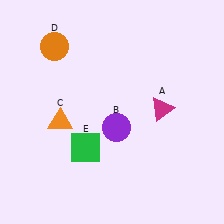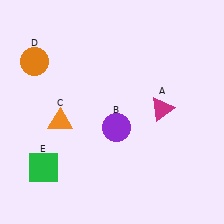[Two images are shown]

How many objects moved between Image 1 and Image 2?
2 objects moved between the two images.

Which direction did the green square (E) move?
The green square (E) moved left.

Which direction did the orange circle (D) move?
The orange circle (D) moved left.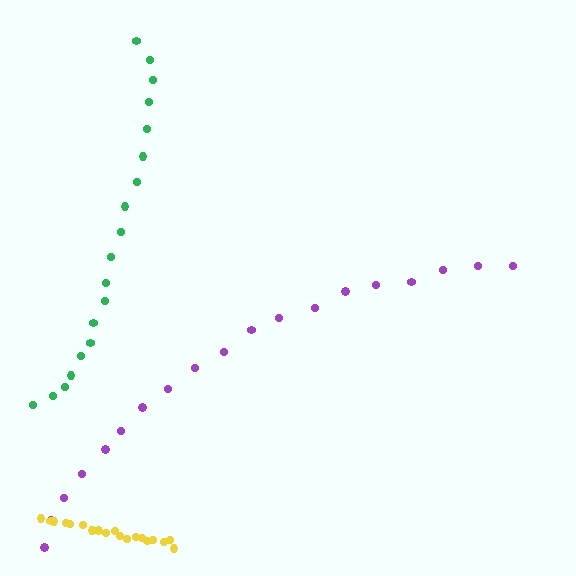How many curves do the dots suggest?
There are 3 distinct paths.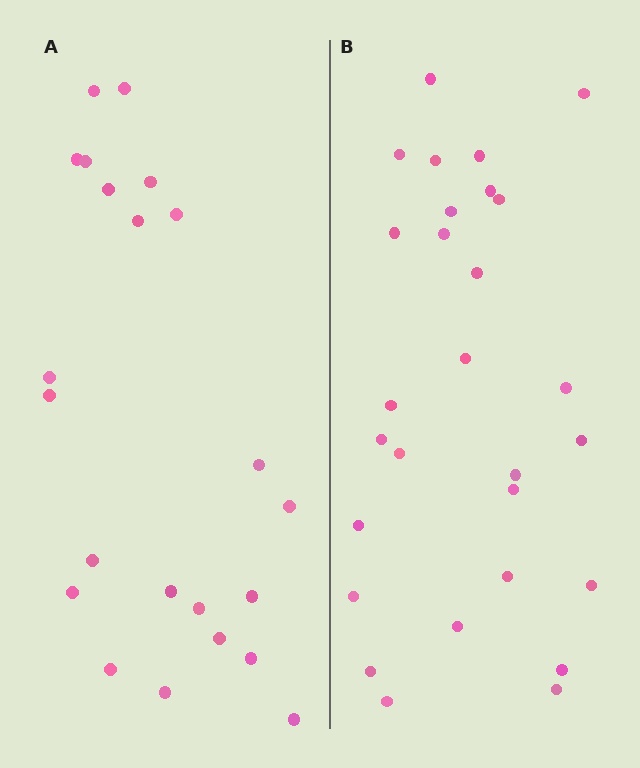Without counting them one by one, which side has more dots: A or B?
Region B (the right region) has more dots.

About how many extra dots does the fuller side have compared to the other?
Region B has about 6 more dots than region A.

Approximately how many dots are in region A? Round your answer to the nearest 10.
About 20 dots. (The exact count is 22, which rounds to 20.)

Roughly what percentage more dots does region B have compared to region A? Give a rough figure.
About 25% more.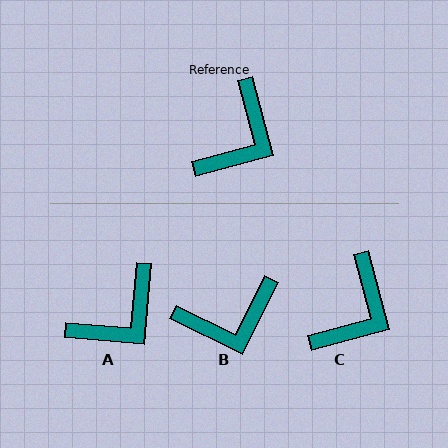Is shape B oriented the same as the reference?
No, it is off by about 42 degrees.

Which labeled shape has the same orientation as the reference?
C.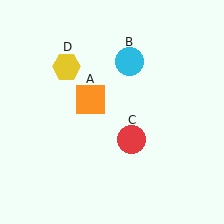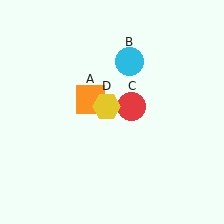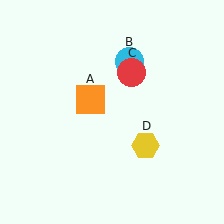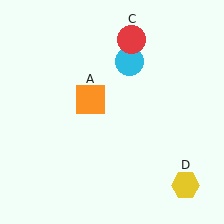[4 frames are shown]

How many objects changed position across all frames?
2 objects changed position: red circle (object C), yellow hexagon (object D).